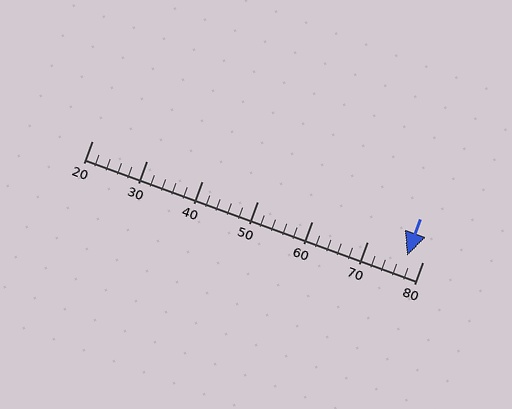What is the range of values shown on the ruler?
The ruler shows values from 20 to 80.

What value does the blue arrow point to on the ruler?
The blue arrow points to approximately 77.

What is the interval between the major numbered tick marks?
The major tick marks are spaced 10 units apart.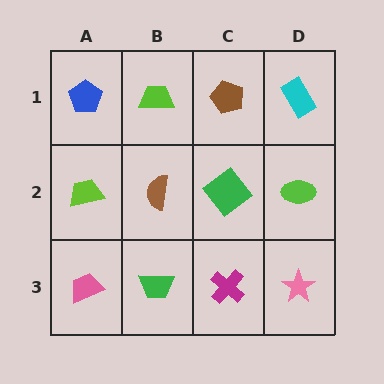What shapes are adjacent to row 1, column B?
A brown semicircle (row 2, column B), a blue pentagon (row 1, column A), a brown pentagon (row 1, column C).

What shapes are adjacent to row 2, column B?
A lime trapezoid (row 1, column B), a green trapezoid (row 3, column B), a lime trapezoid (row 2, column A), a green diamond (row 2, column C).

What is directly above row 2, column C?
A brown pentagon.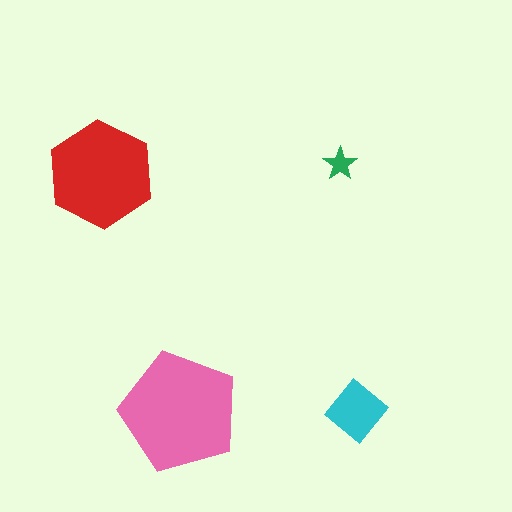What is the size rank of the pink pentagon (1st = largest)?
1st.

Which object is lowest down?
The pink pentagon is bottommost.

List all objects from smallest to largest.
The green star, the cyan diamond, the red hexagon, the pink pentagon.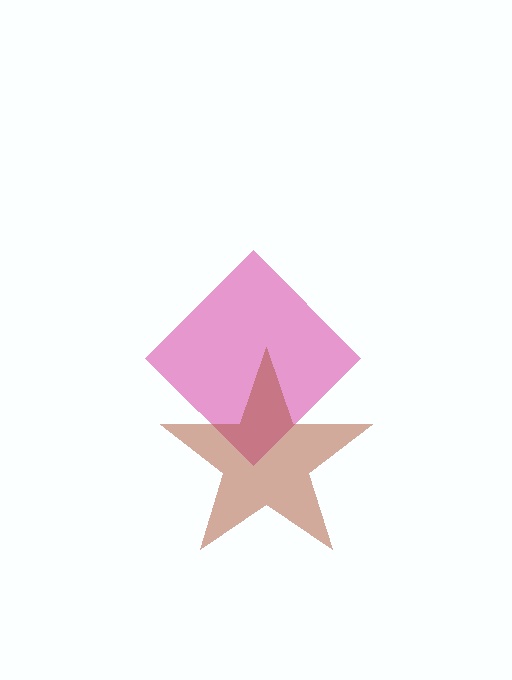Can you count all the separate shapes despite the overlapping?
Yes, there are 2 separate shapes.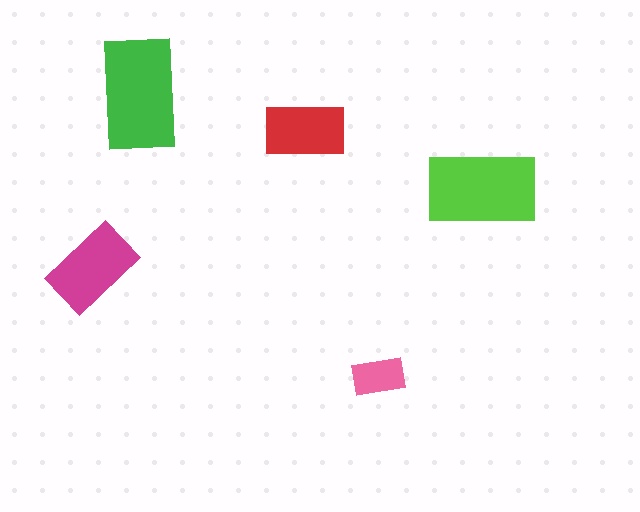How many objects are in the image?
There are 5 objects in the image.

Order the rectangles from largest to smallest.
the green one, the lime one, the magenta one, the red one, the pink one.